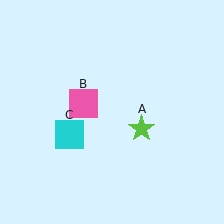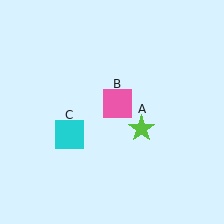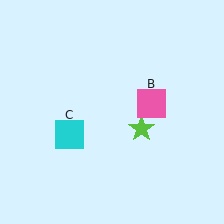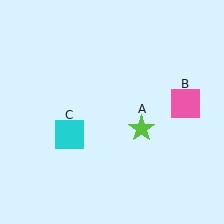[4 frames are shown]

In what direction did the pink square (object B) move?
The pink square (object B) moved right.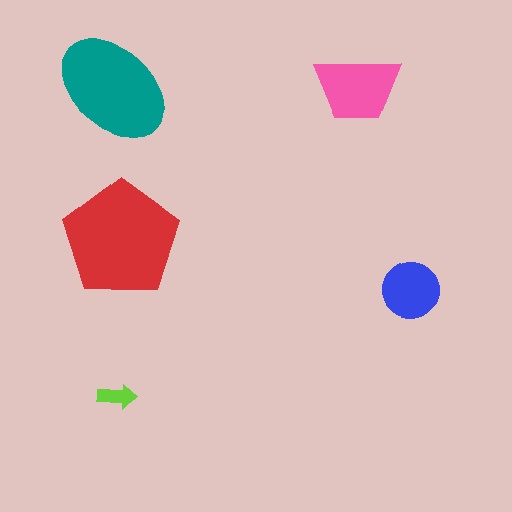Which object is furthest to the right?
The blue circle is rightmost.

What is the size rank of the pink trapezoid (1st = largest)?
3rd.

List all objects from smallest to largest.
The lime arrow, the blue circle, the pink trapezoid, the teal ellipse, the red pentagon.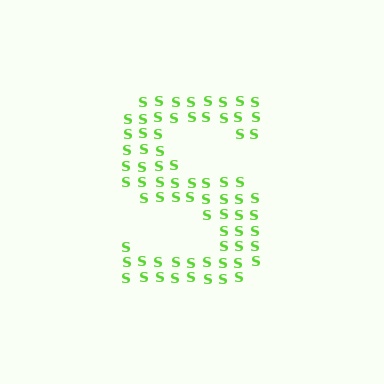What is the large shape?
The large shape is the letter S.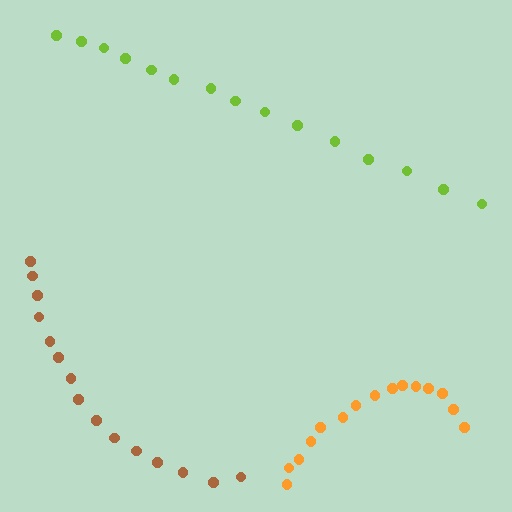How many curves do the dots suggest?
There are 3 distinct paths.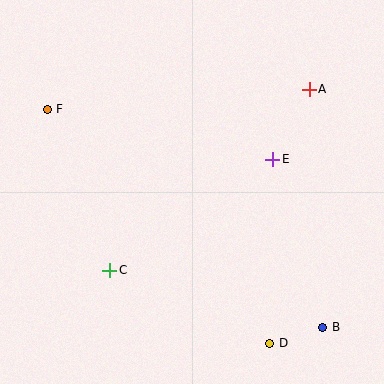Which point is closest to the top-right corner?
Point A is closest to the top-right corner.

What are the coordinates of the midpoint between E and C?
The midpoint between E and C is at (191, 215).